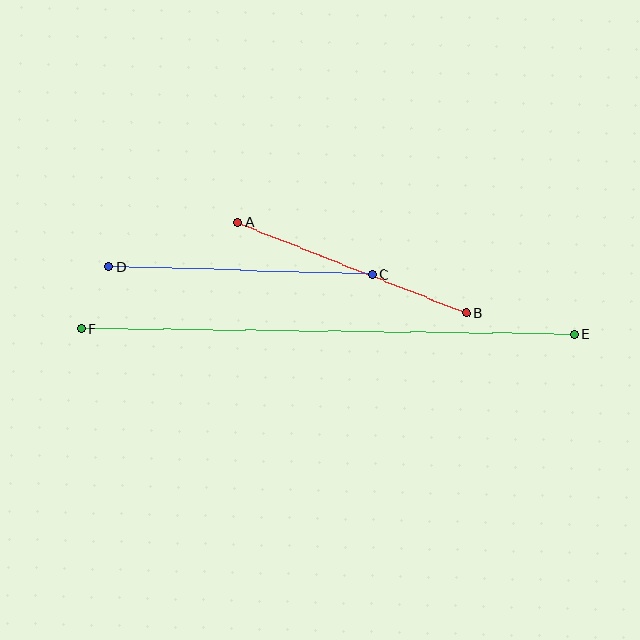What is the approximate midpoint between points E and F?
The midpoint is at approximately (327, 331) pixels.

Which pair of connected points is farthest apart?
Points E and F are farthest apart.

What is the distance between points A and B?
The distance is approximately 246 pixels.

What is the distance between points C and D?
The distance is approximately 264 pixels.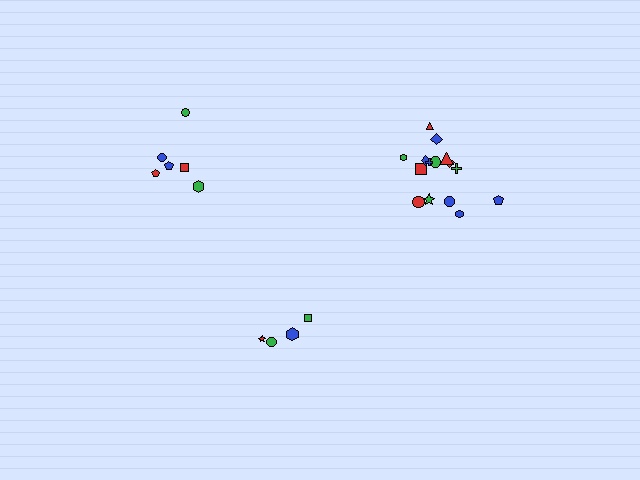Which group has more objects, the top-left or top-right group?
The top-right group.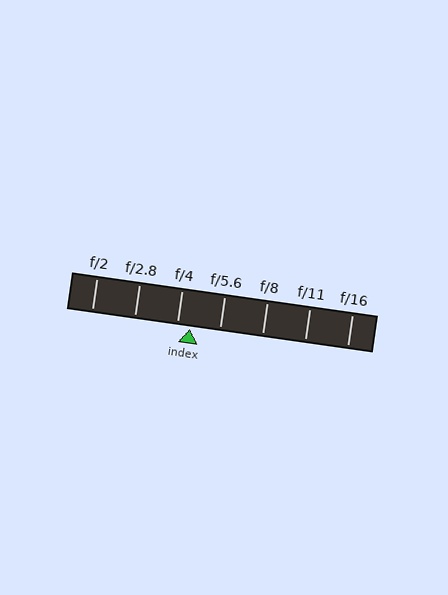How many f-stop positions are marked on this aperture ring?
There are 7 f-stop positions marked.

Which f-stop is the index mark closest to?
The index mark is closest to f/4.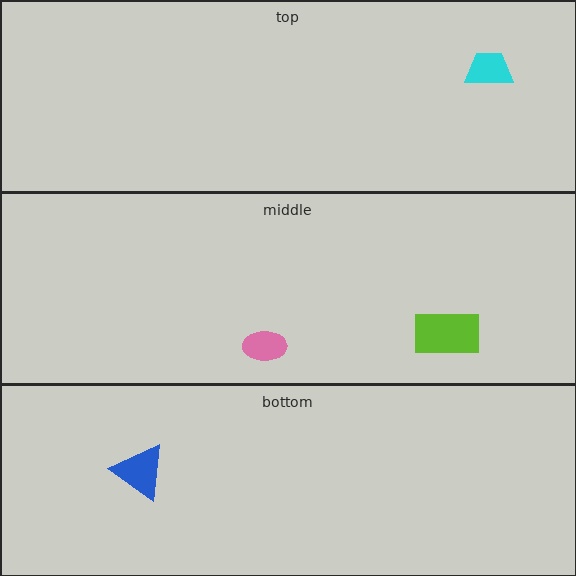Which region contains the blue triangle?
The bottom region.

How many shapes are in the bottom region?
1.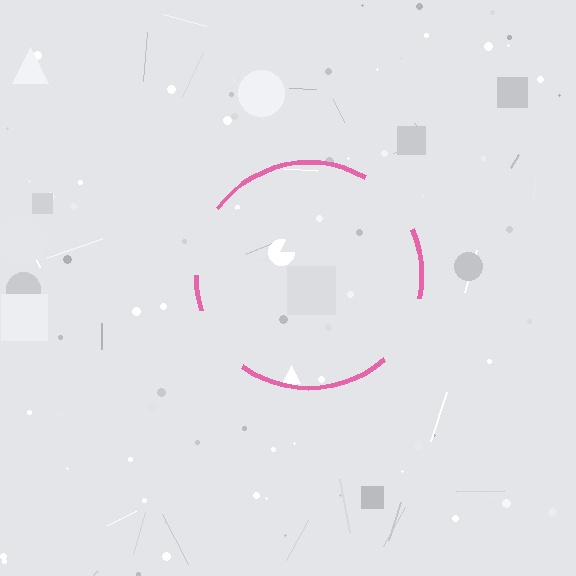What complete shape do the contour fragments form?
The contour fragments form a circle.